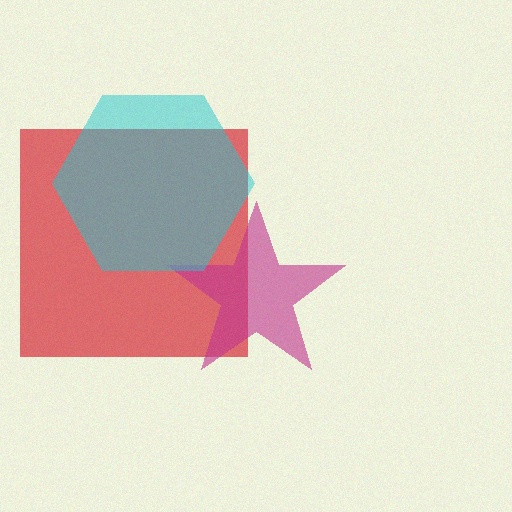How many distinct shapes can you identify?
There are 3 distinct shapes: a red square, a magenta star, a cyan hexagon.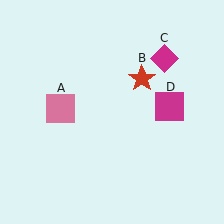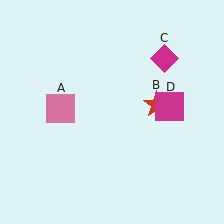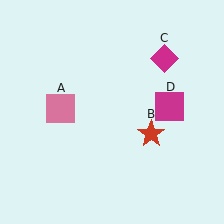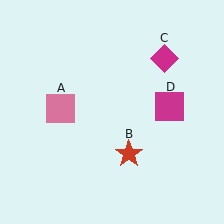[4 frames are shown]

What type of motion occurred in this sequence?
The red star (object B) rotated clockwise around the center of the scene.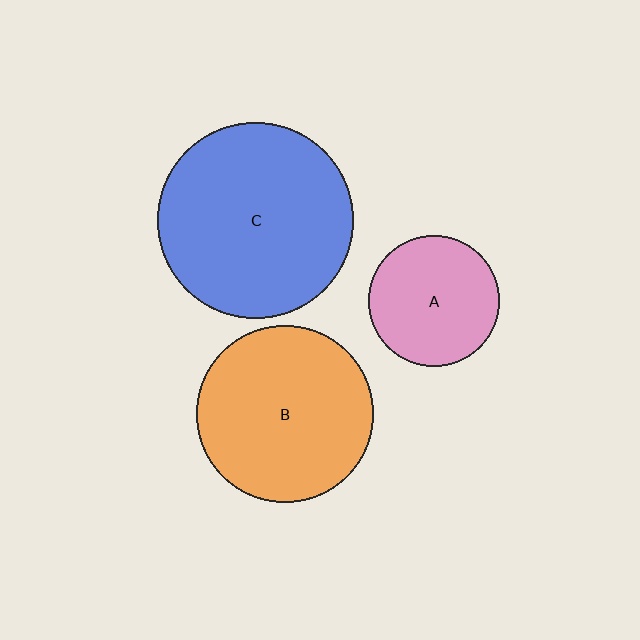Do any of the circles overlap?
No, none of the circles overlap.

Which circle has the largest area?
Circle C (blue).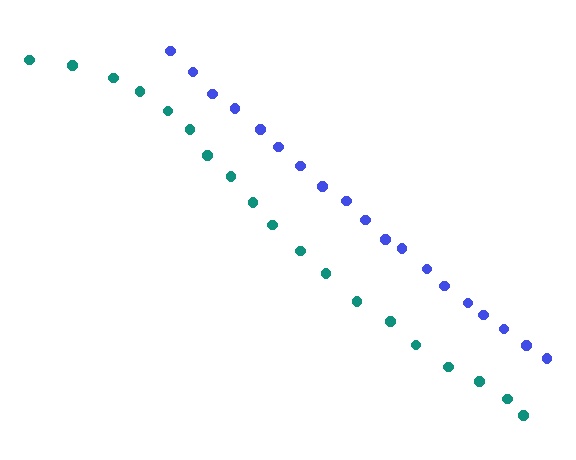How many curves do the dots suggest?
There are 2 distinct paths.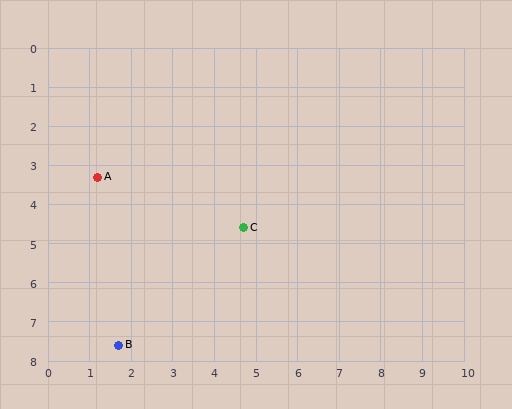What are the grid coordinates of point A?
Point A is at approximately (1.2, 3.3).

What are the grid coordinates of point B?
Point B is at approximately (1.7, 7.6).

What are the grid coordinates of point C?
Point C is at approximately (4.7, 4.6).